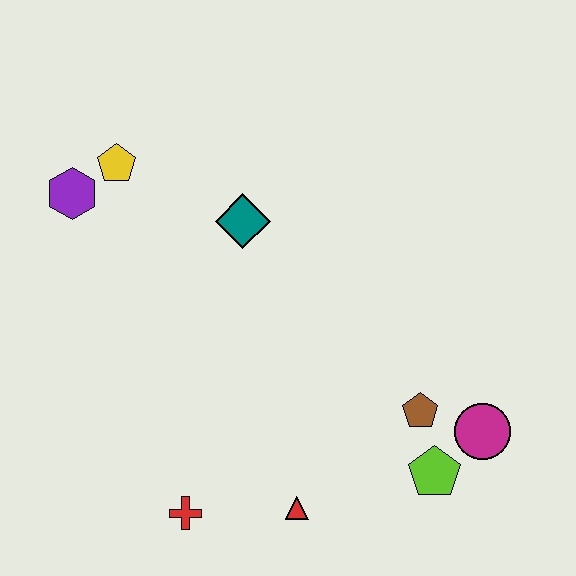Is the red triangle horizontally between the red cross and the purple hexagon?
No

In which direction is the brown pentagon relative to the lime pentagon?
The brown pentagon is above the lime pentagon.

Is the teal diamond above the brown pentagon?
Yes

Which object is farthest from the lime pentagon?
The purple hexagon is farthest from the lime pentagon.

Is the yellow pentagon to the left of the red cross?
Yes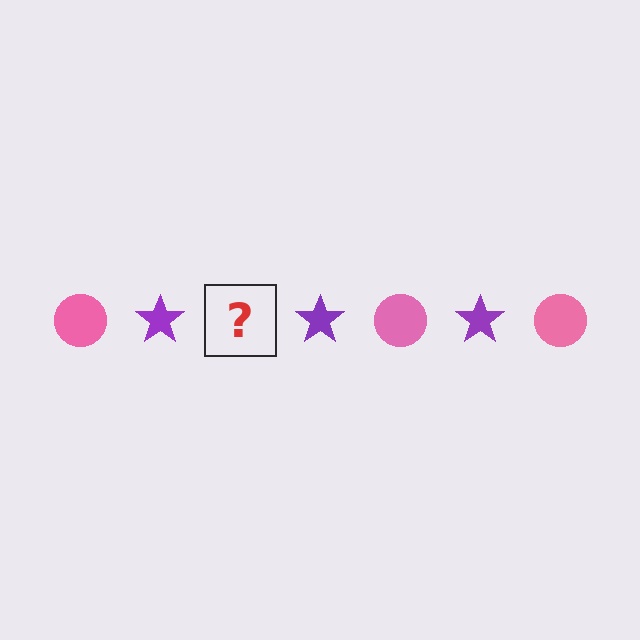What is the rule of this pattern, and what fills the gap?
The rule is that the pattern alternates between pink circle and purple star. The gap should be filled with a pink circle.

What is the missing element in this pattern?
The missing element is a pink circle.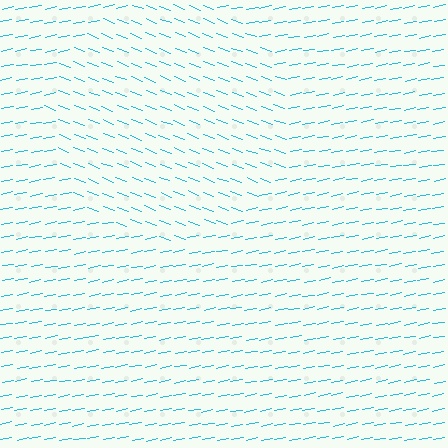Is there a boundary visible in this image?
Yes, there is a texture boundary formed by a change in line orientation.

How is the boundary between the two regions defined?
The boundary is defined purely by a change in line orientation (approximately 32 degrees difference). All lines are the same color and thickness.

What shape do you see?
I see a circle.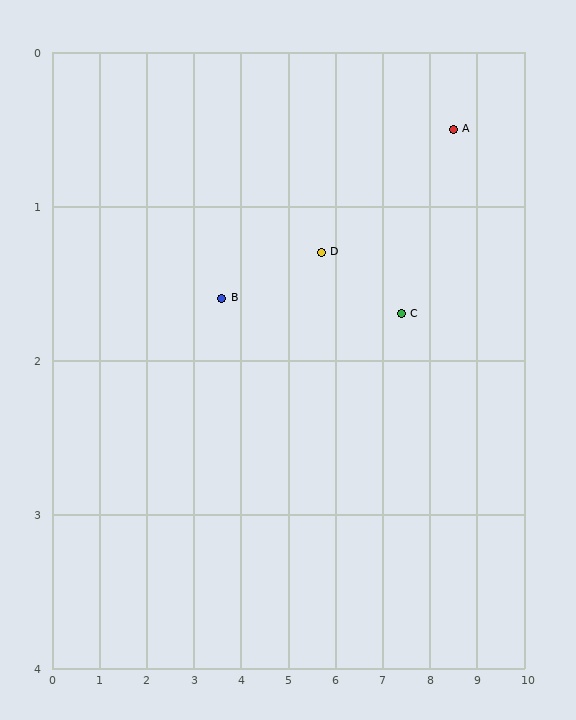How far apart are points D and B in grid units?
Points D and B are about 2.1 grid units apart.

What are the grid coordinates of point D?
Point D is at approximately (5.7, 1.3).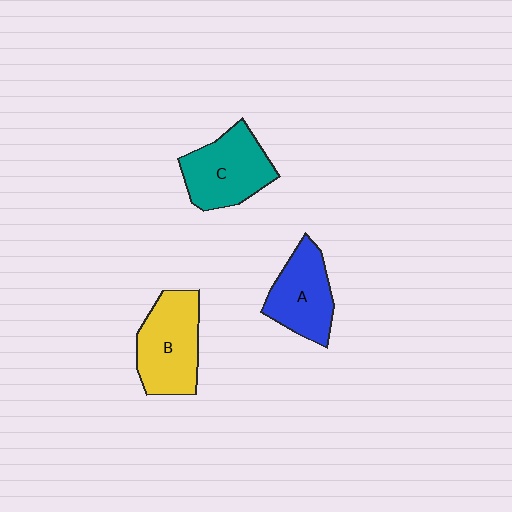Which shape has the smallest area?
Shape A (blue).